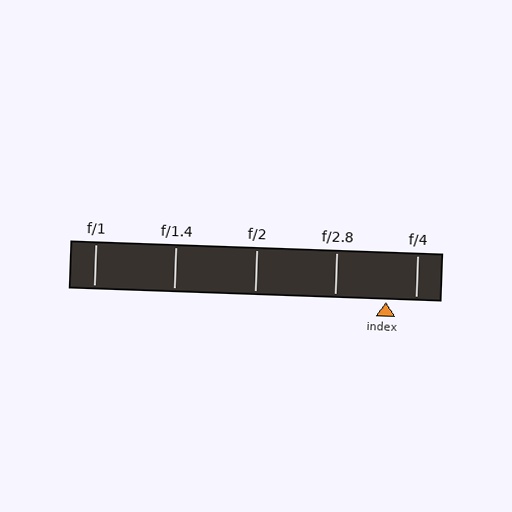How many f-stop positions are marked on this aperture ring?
There are 5 f-stop positions marked.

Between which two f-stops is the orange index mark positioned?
The index mark is between f/2.8 and f/4.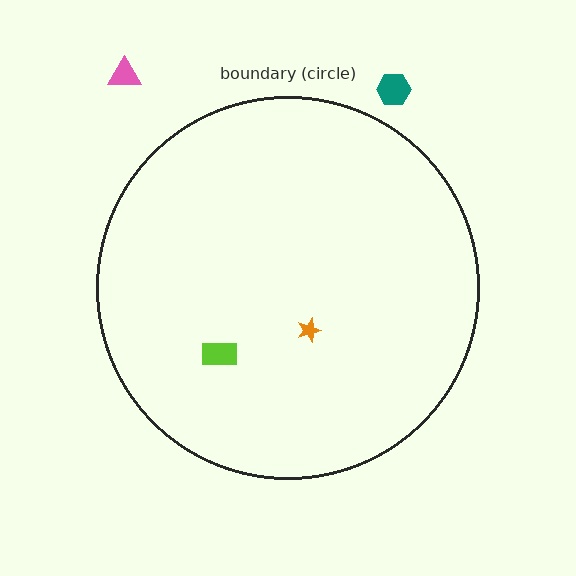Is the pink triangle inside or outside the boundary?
Outside.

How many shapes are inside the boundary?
2 inside, 2 outside.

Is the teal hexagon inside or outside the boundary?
Outside.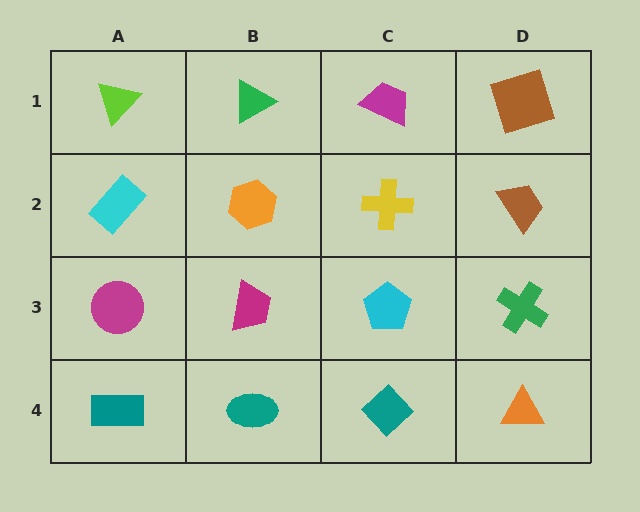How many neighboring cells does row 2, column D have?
3.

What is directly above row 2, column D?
A brown square.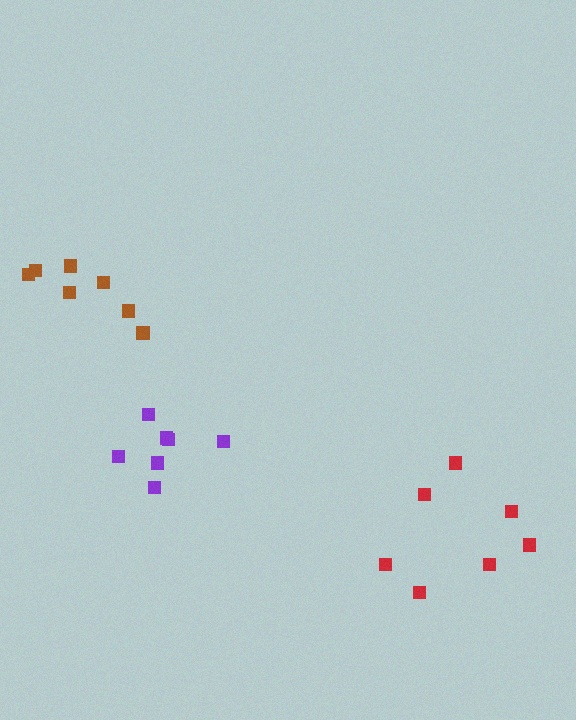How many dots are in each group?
Group 1: 7 dots, Group 2: 7 dots, Group 3: 7 dots (21 total).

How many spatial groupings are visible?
There are 3 spatial groupings.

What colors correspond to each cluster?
The clusters are colored: red, purple, brown.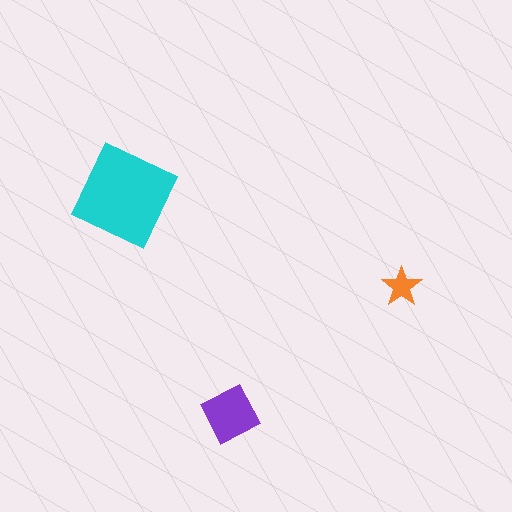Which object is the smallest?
The orange star.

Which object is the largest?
The cyan diamond.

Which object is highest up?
The cyan diamond is topmost.